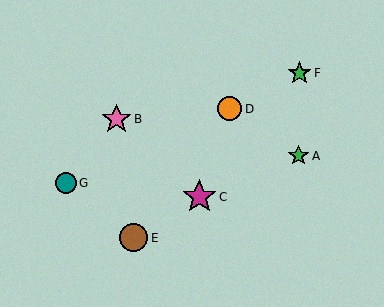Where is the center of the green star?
The center of the green star is at (299, 73).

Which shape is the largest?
The magenta star (labeled C) is the largest.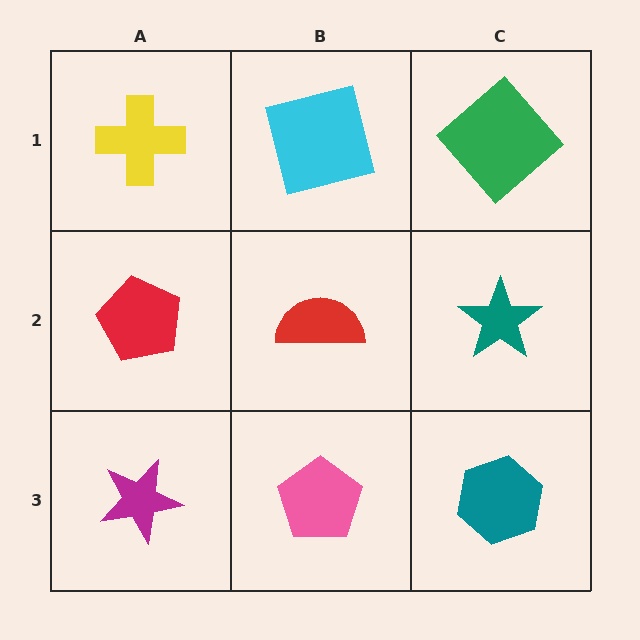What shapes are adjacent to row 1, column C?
A teal star (row 2, column C), a cyan square (row 1, column B).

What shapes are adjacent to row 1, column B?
A red semicircle (row 2, column B), a yellow cross (row 1, column A), a green diamond (row 1, column C).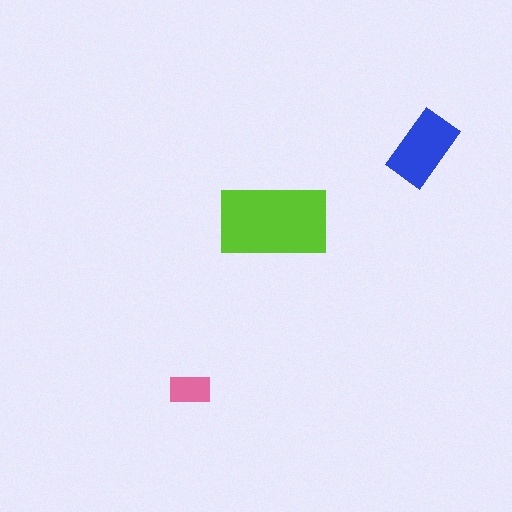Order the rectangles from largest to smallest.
the lime one, the blue one, the pink one.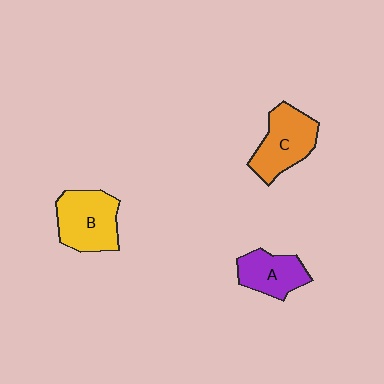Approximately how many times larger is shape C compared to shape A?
Approximately 1.3 times.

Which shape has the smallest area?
Shape A (purple).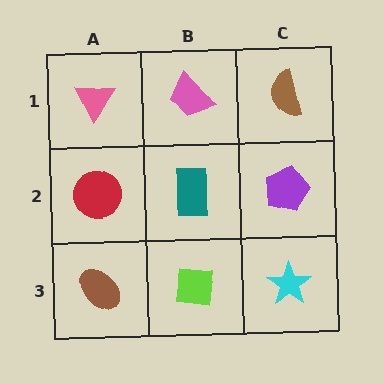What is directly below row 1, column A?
A red circle.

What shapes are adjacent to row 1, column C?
A purple pentagon (row 2, column C), a pink trapezoid (row 1, column B).